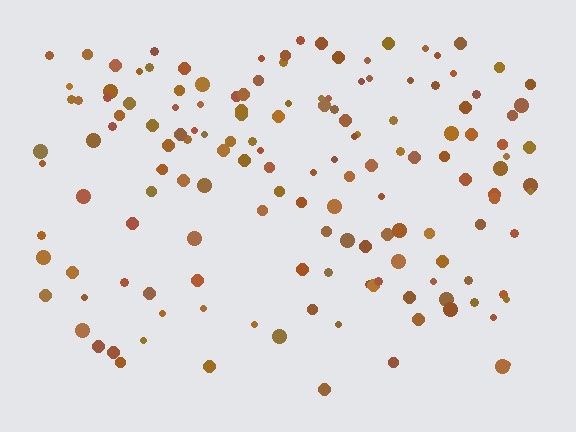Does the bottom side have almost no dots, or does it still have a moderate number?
Still a moderate number, just noticeably fewer than the top.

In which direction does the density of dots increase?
From bottom to top, with the top side densest.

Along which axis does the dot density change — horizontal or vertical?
Vertical.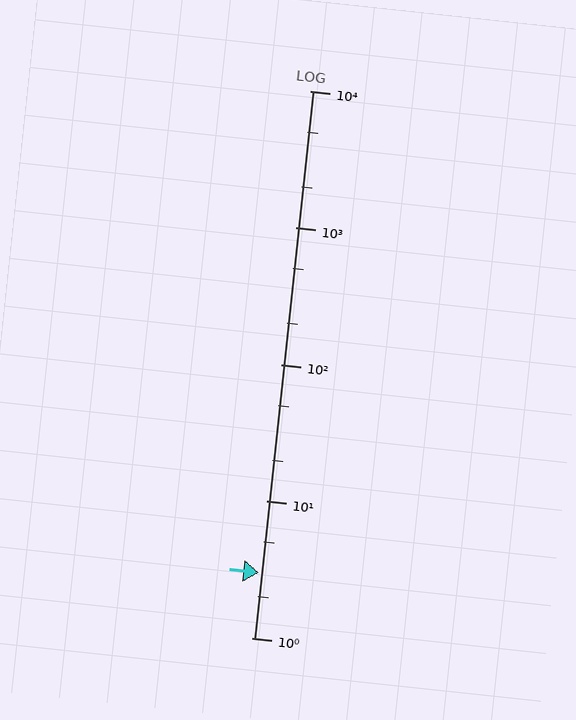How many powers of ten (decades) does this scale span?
The scale spans 4 decades, from 1 to 10000.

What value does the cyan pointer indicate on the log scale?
The pointer indicates approximately 3.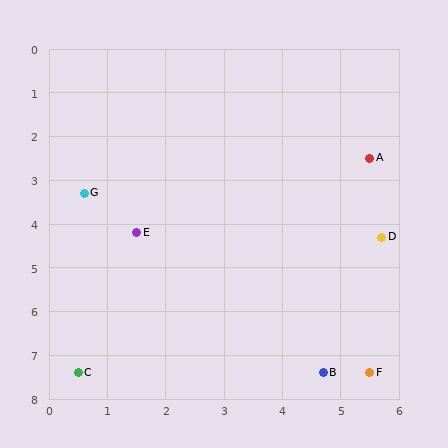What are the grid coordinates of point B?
Point B is at approximately (4.7, 7.4).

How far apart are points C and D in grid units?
Points C and D are about 6.1 grid units apart.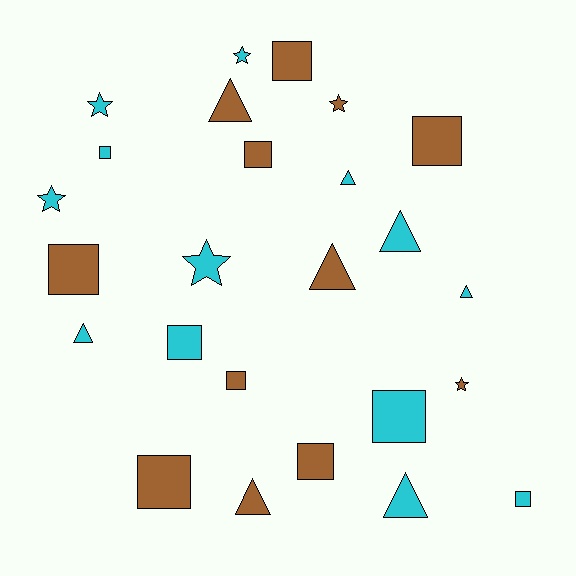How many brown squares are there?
There are 7 brown squares.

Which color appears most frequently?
Cyan, with 13 objects.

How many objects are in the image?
There are 25 objects.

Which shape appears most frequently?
Square, with 11 objects.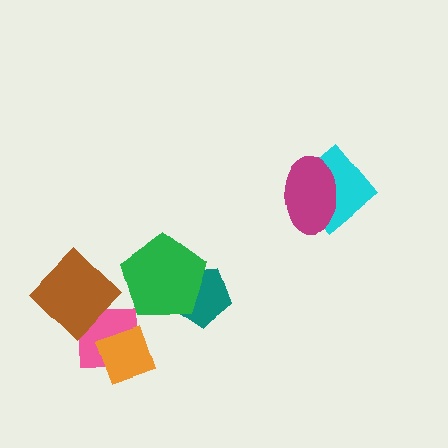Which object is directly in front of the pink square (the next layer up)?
The brown diamond is directly in front of the pink square.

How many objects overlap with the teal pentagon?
1 object overlaps with the teal pentagon.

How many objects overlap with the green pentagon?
1 object overlaps with the green pentagon.